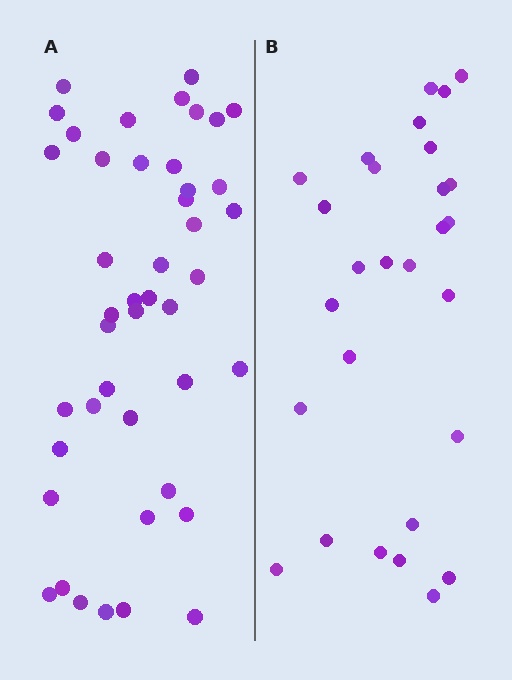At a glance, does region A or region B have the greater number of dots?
Region A (the left region) has more dots.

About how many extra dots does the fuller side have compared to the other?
Region A has approximately 15 more dots than region B.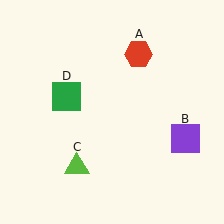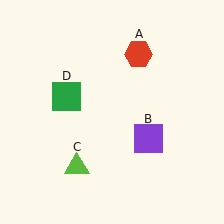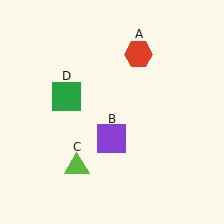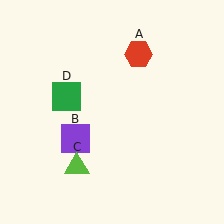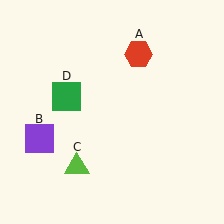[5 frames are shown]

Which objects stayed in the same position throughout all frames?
Red hexagon (object A) and lime triangle (object C) and green square (object D) remained stationary.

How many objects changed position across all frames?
1 object changed position: purple square (object B).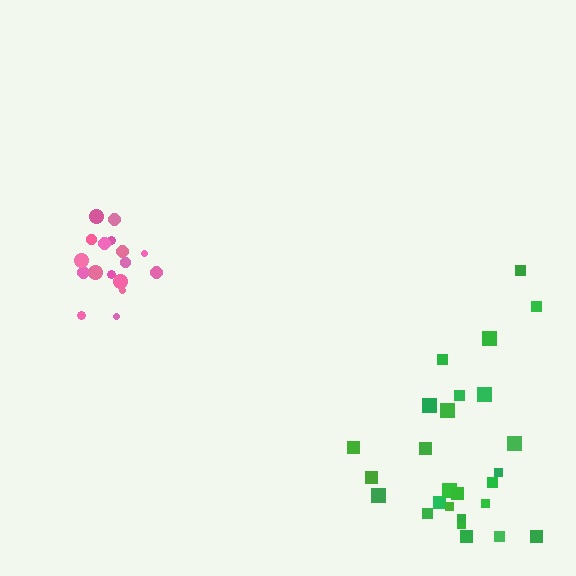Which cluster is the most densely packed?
Pink.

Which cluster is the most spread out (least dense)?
Green.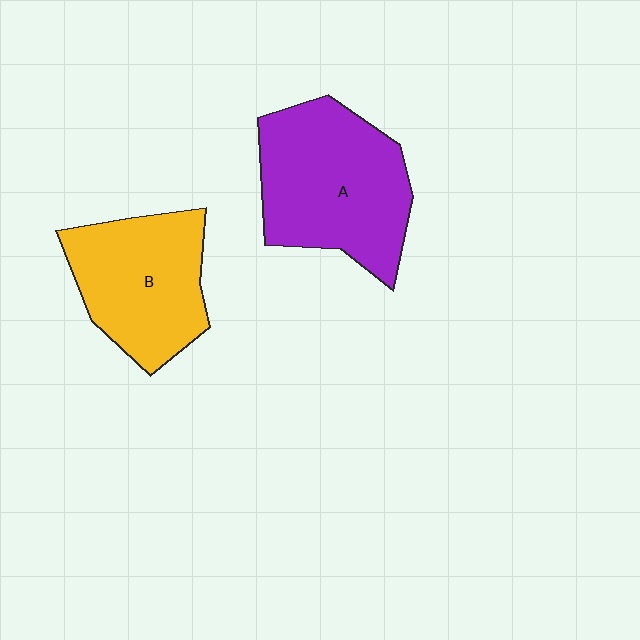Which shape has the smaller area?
Shape B (yellow).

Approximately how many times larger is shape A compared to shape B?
Approximately 1.2 times.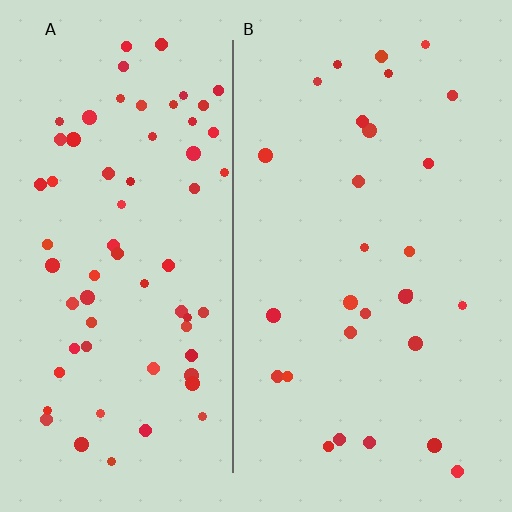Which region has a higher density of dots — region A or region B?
A (the left).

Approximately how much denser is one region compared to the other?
Approximately 2.3× — region A over region B.